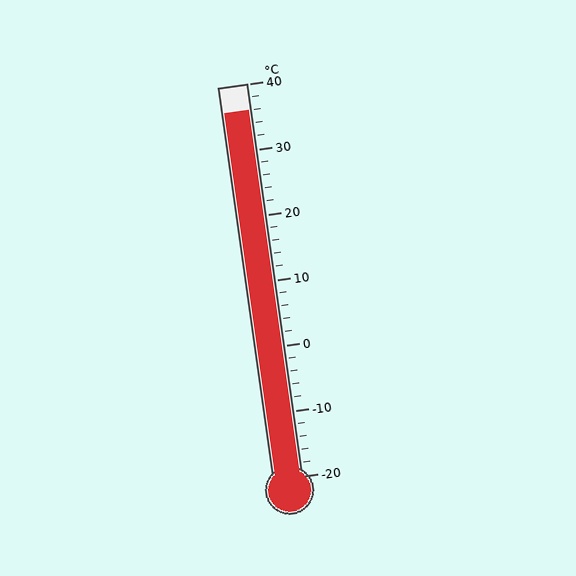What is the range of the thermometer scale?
The thermometer scale ranges from -20°C to 40°C.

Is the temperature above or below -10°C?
The temperature is above -10°C.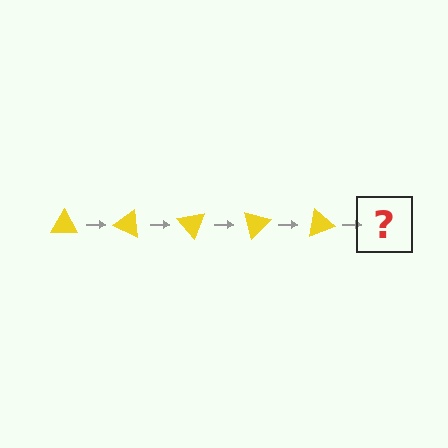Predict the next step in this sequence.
The next step is a yellow triangle rotated 125 degrees.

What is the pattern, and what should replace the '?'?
The pattern is that the triangle rotates 25 degrees each step. The '?' should be a yellow triangle rotated 125 degrees.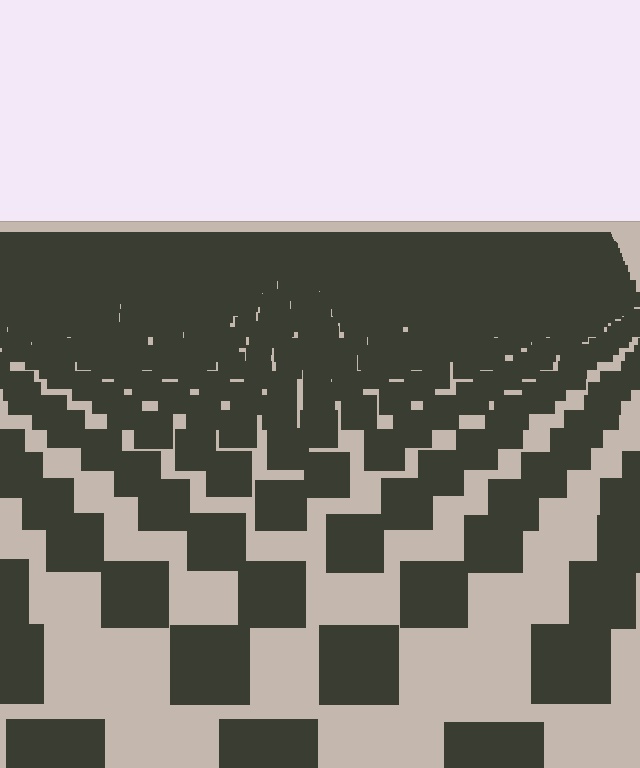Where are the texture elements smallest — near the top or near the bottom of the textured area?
Near the top.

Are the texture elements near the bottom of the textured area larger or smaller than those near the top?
Larger. Near the bottom, elements are closer to the viewer and appear at a bigger on-screen size.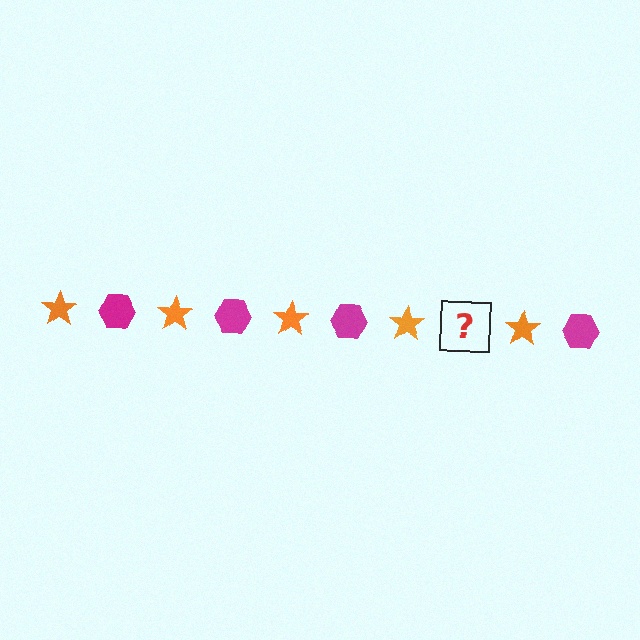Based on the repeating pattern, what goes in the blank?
The blank should be a magenta hexagon.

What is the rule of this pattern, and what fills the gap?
The rule is that the pattern alternates between orange star and magenta hexagon. The gap should be filled with a magenta hexagon.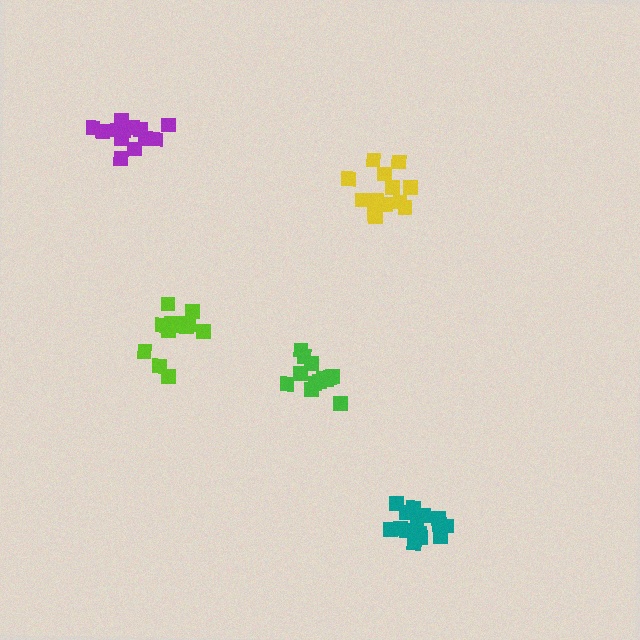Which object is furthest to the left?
The purple cluster is leftmost.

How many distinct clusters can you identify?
There are 5 distinct clusters.